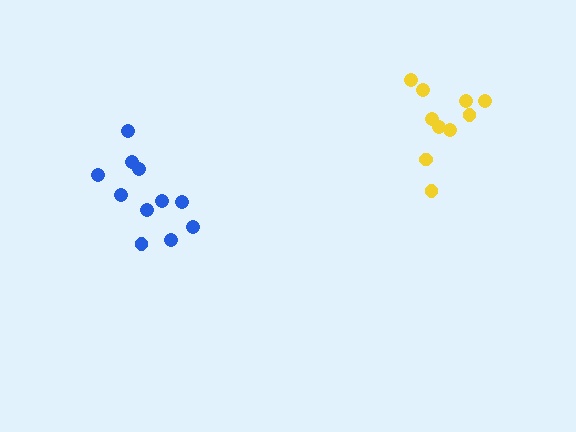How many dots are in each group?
Group 1: 11 dots, Group 2: 10 dots (21 total).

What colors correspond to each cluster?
The clusters are colored: blue, yellow.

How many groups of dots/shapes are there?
There are 2 groups.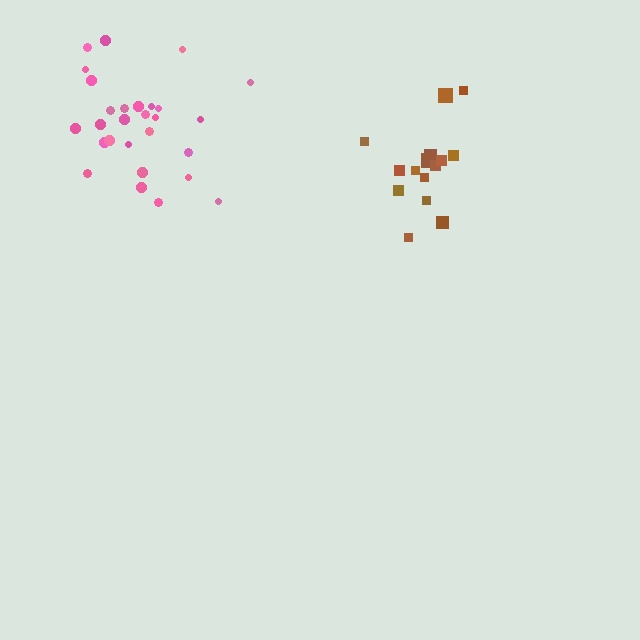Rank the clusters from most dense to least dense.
pink, brown.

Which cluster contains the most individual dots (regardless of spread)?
Pink (28).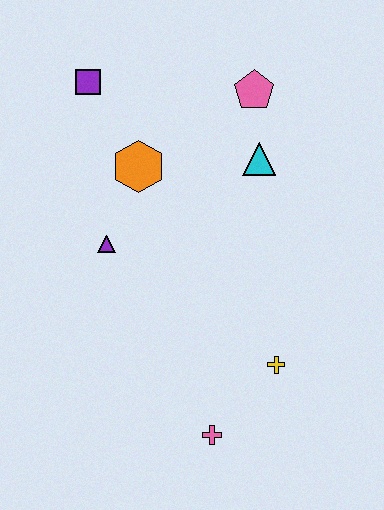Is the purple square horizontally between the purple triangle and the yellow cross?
No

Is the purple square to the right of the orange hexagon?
No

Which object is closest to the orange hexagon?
The purple triangle is closest to the orange hexagon.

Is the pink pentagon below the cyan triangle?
No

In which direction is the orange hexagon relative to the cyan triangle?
The orange hexagon is to the left of the cyan triangle.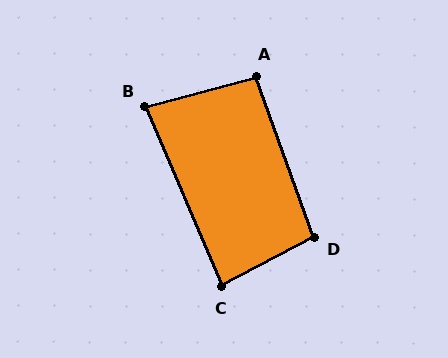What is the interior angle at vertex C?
Approximately 85 degrees (approximately right).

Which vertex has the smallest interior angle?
B, at approximately 82 degrees.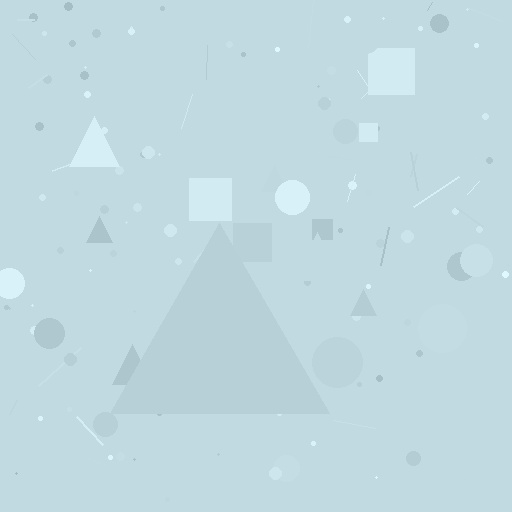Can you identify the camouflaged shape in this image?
The camouflaged shape is a triangle.